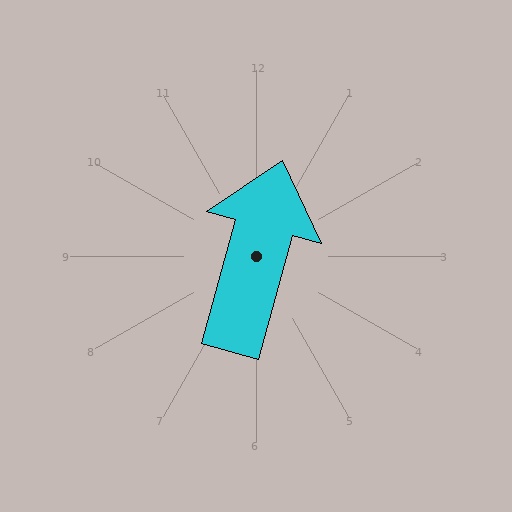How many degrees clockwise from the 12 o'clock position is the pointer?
Approximately 15 degrees.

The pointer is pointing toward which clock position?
Roughly 1 o'clock.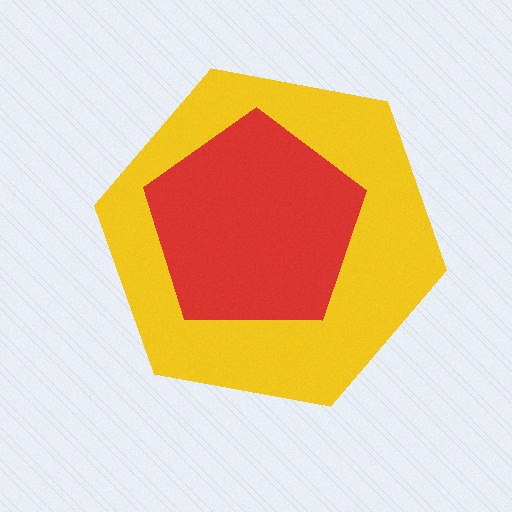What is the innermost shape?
The red pentagon.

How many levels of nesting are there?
2.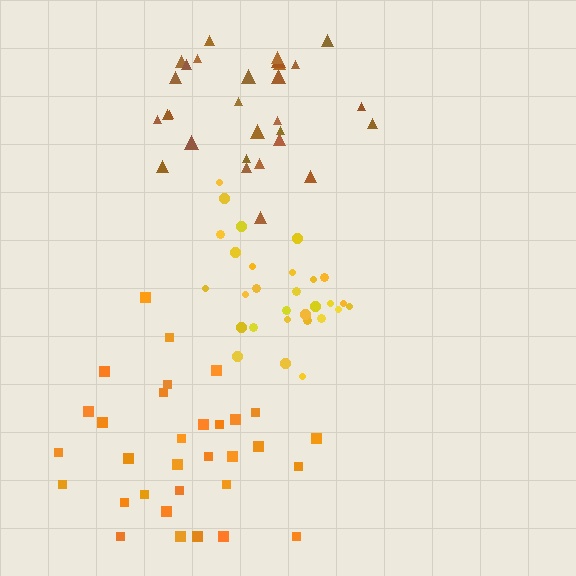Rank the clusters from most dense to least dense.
yellow, brown, orange.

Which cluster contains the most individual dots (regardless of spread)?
Orange (33).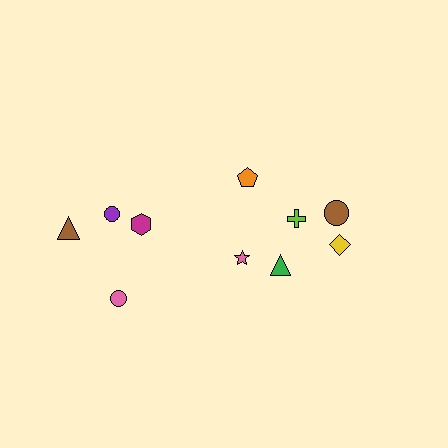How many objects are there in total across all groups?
There are 10 objects.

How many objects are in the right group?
There are 6 objects.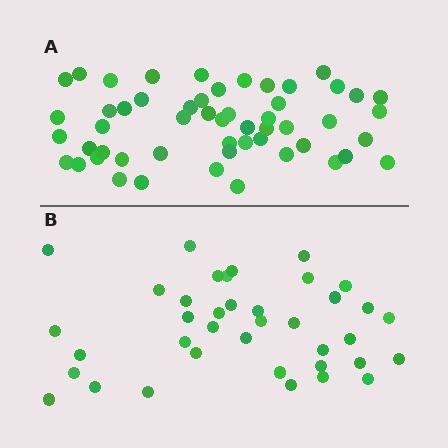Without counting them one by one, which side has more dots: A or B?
Region A (the top region) has more dots.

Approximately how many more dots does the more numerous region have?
Region A has approximately 15 more dots than region B.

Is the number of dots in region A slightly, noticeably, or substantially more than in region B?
Region A has noticeably more, but not dramatically so. The ratio is roughly 1.4 to 1.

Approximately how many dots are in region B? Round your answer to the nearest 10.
About 40 dots. (The exact count is 38, which rounds to 40.)